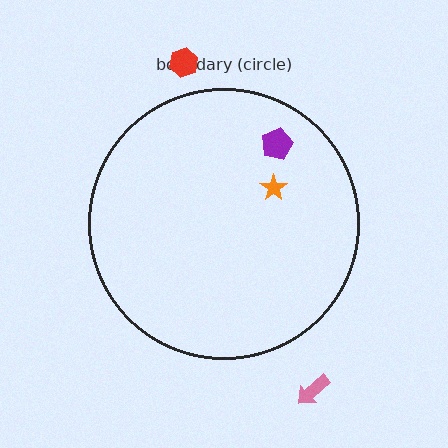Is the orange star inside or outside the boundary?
Inside.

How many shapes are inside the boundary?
2 inside, 2 outside.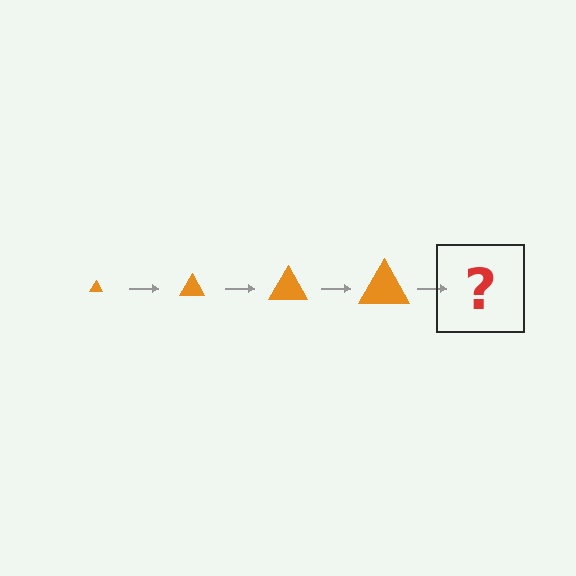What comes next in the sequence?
The next element should be an orange triangle, larger than the previous one.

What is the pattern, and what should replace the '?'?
The pattern is that the triangle gets progressively larger each step. The '?' should be an orange triangle, larger than the previous one.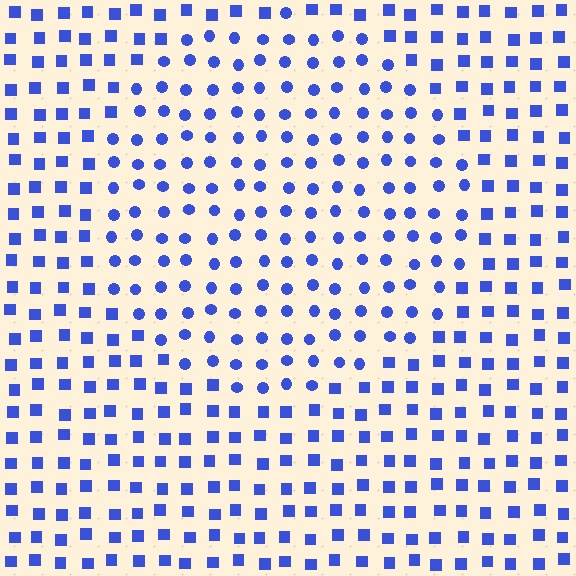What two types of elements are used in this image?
The image uses circles inside the circle region and squares outside it.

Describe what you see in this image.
The image is filled with small blue elements arranged in a uniform grid. A circle-shaped region contains circles, while the surrounding area contains squares. The boundary is defined purely by the change in element shape.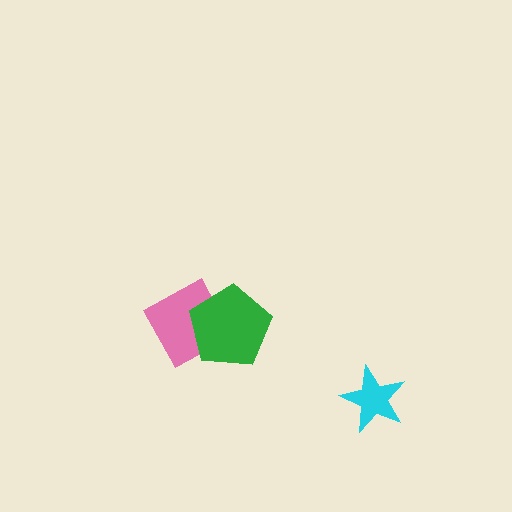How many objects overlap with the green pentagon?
1 object overlaps with the green pentagon.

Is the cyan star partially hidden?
No, no other shape covers it.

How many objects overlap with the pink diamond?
1 object overlaps with the pink diamond.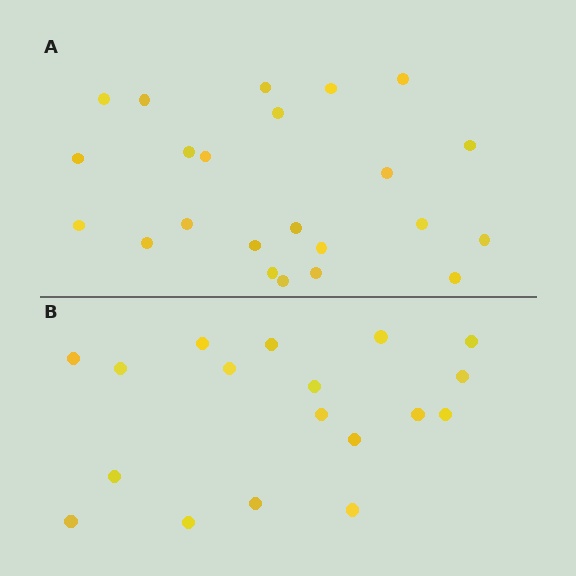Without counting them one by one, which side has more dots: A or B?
Region A (the top region) has more dots.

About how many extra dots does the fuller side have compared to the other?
Region A has about 5 more dots than region B.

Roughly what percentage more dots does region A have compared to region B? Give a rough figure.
About 30% more.